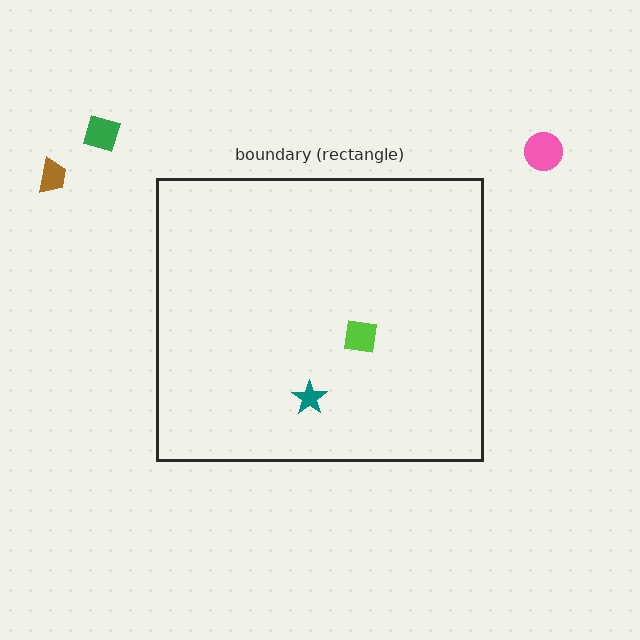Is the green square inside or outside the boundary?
Outside.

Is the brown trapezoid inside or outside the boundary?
Outside.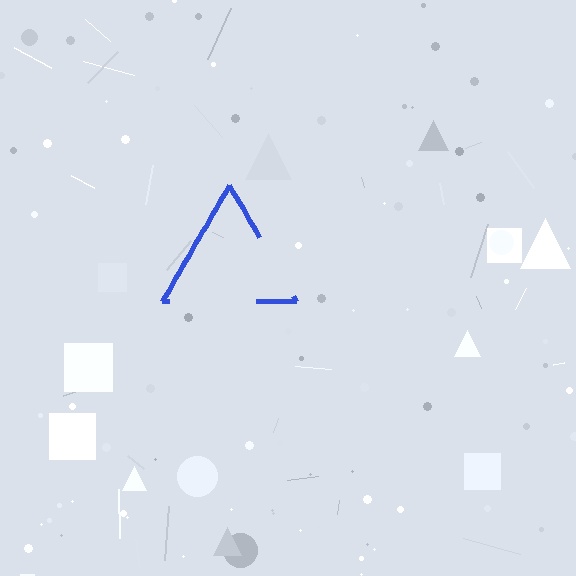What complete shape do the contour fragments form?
The contour fragments form a triangle.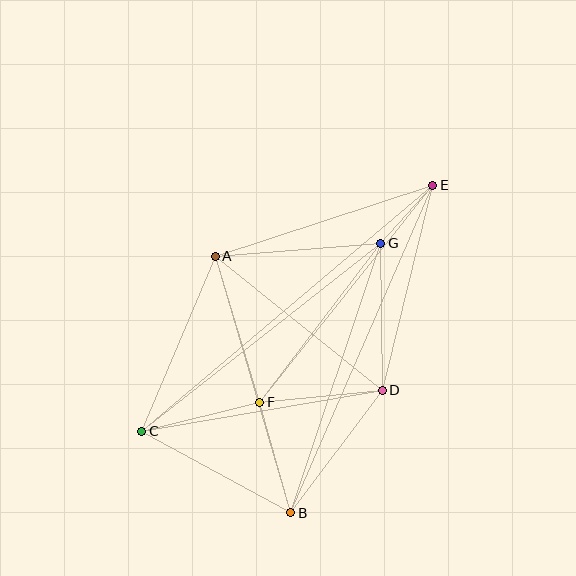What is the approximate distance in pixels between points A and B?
The distance between A and B is approximately 267 pixels.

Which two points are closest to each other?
Points E and G are closest to each other.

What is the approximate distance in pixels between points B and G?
The distance between B and G is approximately 284 pixels.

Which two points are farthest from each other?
Points C and E are farthest from each other.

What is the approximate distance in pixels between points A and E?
The distance between A and E is approximately 229 pixels.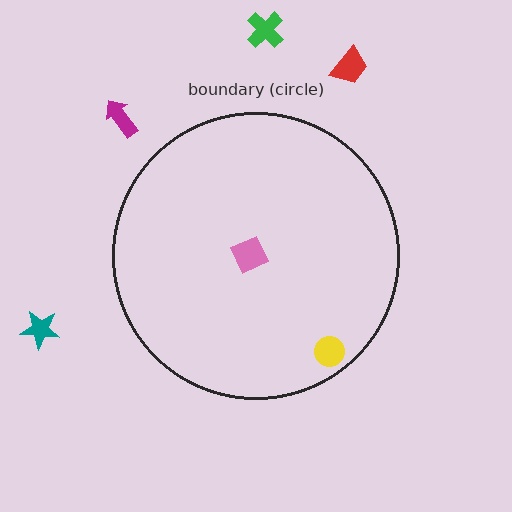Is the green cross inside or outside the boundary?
Outside.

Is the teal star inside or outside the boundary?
Outside.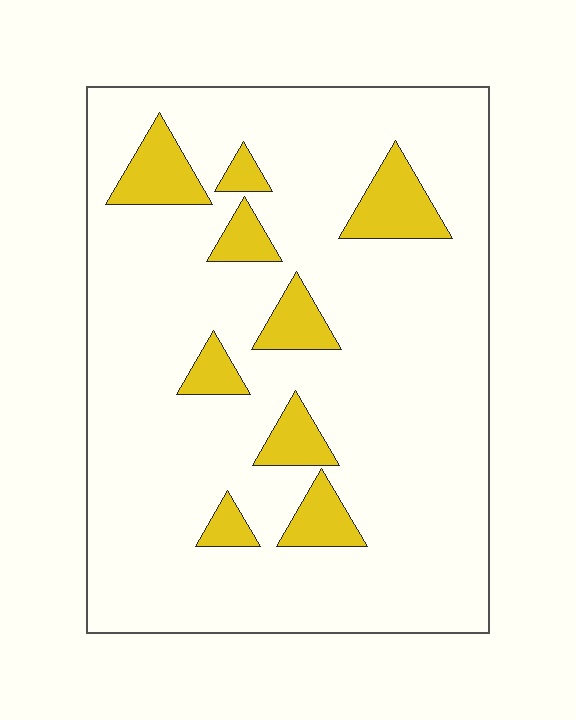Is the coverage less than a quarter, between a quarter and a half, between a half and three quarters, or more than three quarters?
Less than a quarter.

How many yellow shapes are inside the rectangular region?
9.